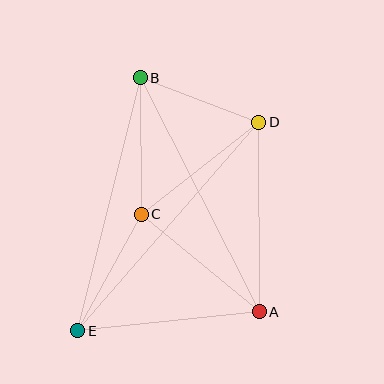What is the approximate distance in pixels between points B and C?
The distance between B and C is approximately 136 pixels.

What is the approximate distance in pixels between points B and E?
The distance between B and E is approximately 261 pixels.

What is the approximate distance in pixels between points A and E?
The distance between A and E is approximately 182 pixels.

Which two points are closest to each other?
Points B and D are closest to each other.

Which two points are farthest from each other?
Points D and E are farthest from each other.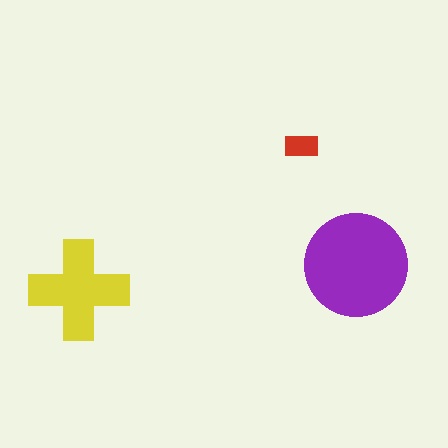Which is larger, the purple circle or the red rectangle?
The purple circle.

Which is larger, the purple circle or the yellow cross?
The purple circle.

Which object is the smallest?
The red rectangle.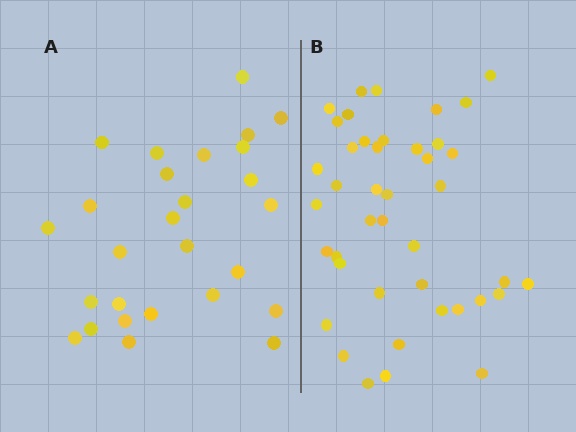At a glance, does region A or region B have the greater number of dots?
Region B (the right region) has more dots.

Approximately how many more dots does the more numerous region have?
Region B has approximately 15 more dots than region A.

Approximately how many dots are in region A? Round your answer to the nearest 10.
About 30 dots. (The exact count is 27, which rounds to 30.)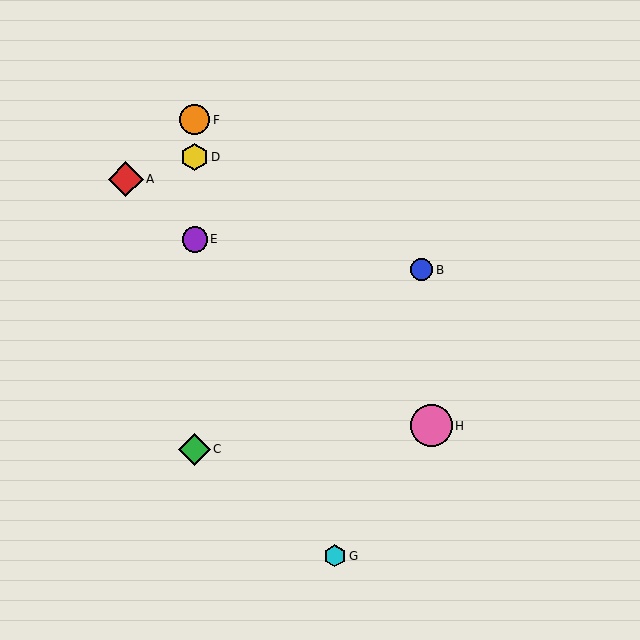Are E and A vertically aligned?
No, E is at x≈195 and A is at x≈126.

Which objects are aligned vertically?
Objects C, D, E, F are aligned vertically.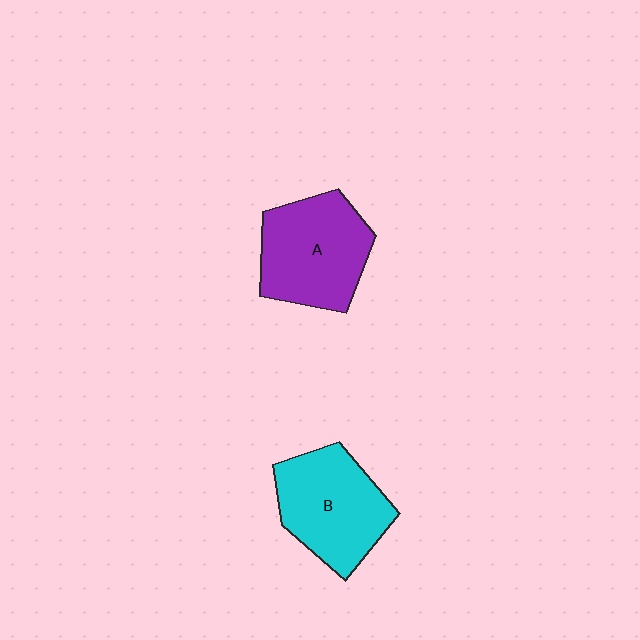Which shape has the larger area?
Shape A (purple).